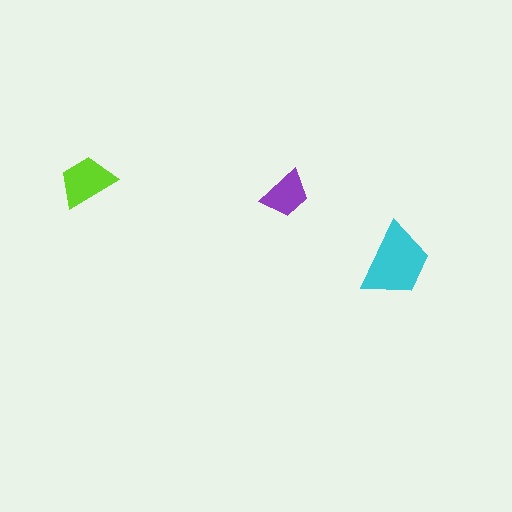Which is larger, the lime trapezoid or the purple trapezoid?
The lime one.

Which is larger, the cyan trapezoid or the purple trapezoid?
The cyan one.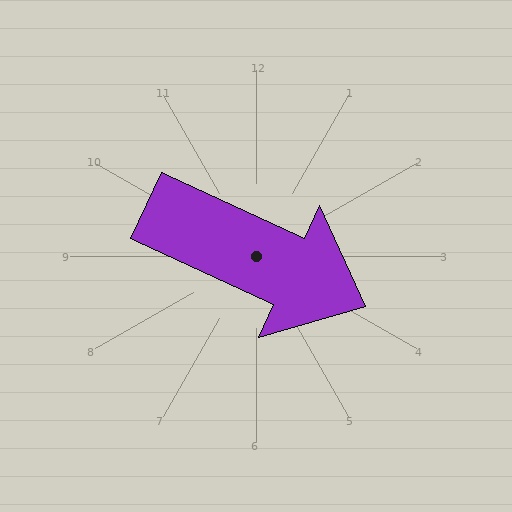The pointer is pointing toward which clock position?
Roughly 4 o'clock.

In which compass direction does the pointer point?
Southeast.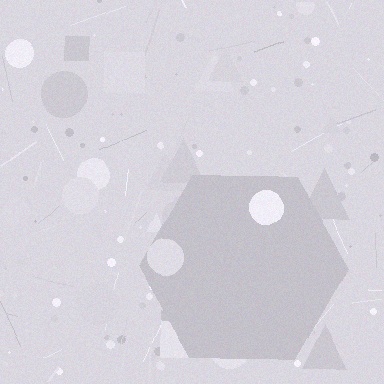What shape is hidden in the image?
A hexagon is hidden in the image.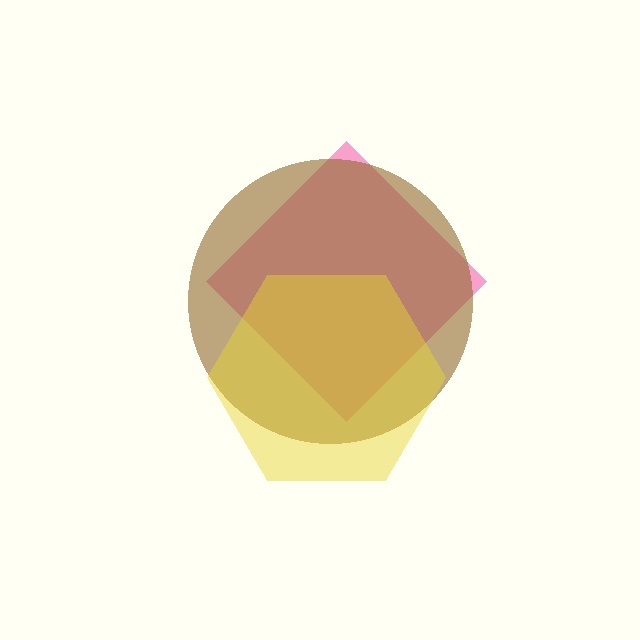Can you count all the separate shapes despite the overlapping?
Yes, there are 3 separate shapes.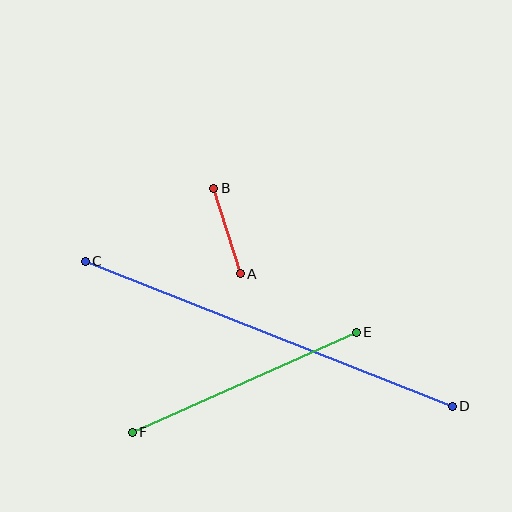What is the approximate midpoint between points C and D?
The midpoint is at approximately (269, 334) pixels.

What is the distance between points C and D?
The distance is approximately 395 pixels.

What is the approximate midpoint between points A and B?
The midpoint is at approximately (227, 231) pixels.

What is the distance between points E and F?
The distance is approximately 245 pixels.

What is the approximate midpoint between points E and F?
The midpoint is at approximately (244, 382) pixels.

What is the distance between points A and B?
The distance is approximately 90 pixels.